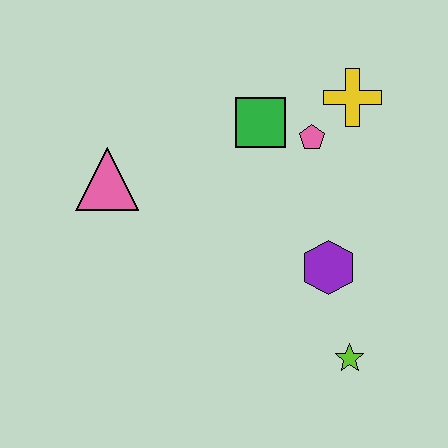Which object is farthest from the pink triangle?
The lime star is farthest from the pink triangle.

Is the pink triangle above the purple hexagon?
Yes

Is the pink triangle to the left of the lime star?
Yes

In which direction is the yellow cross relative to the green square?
The yellow cross is to the right of the green square.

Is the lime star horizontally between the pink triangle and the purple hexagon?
No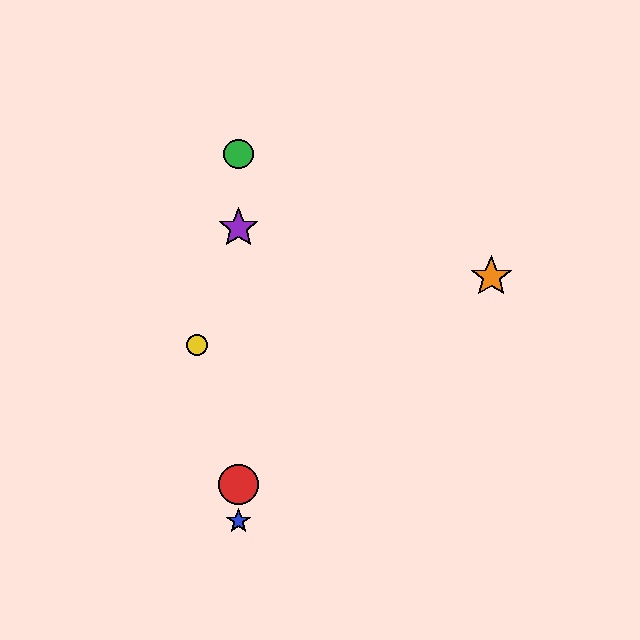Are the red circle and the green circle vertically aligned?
Yes, both are at x≈239.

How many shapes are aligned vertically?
4 shapes (the red circle, the blue star, the green circle, the purple star) are aligned vertically.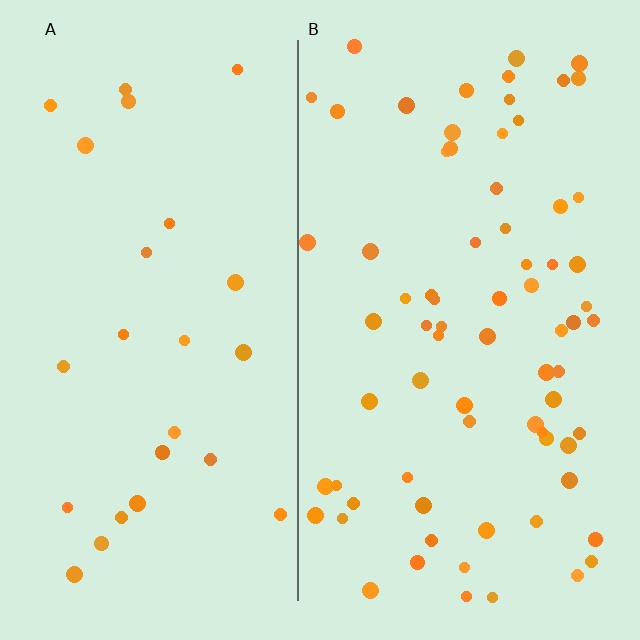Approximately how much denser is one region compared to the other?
Approximately 2.9× — region B over region A.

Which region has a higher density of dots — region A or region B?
B (the right).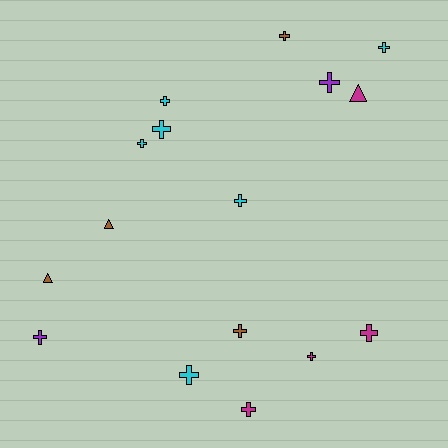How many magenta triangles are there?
There is 1 magenta triangle.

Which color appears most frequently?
Cyan, with 6 objects.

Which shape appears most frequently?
Cross, with 13 objects.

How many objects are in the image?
There are 16 objects.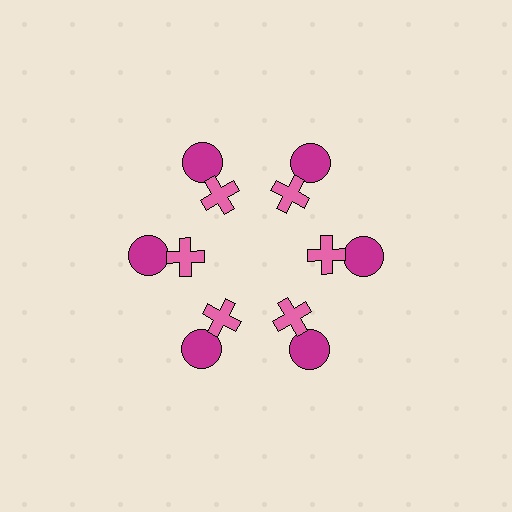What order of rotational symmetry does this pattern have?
This pattern has 6-fold rotational symmetry.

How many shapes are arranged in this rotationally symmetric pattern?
There are 12 shapes, arranged in 6 groups of 2.